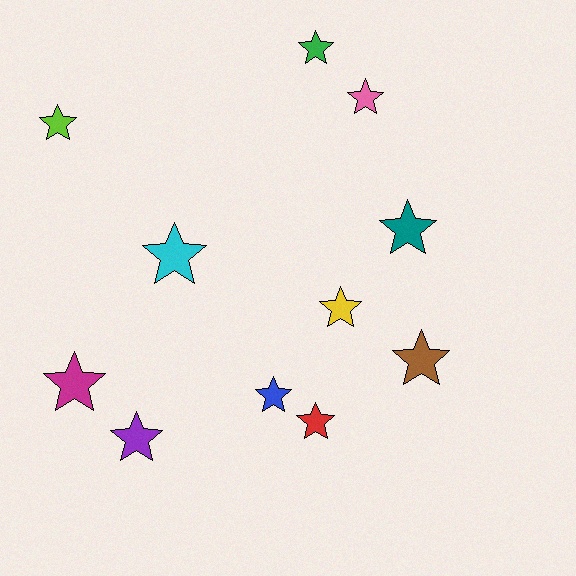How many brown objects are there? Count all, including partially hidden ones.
There is 1 brown object.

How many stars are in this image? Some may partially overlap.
There are 11 stars.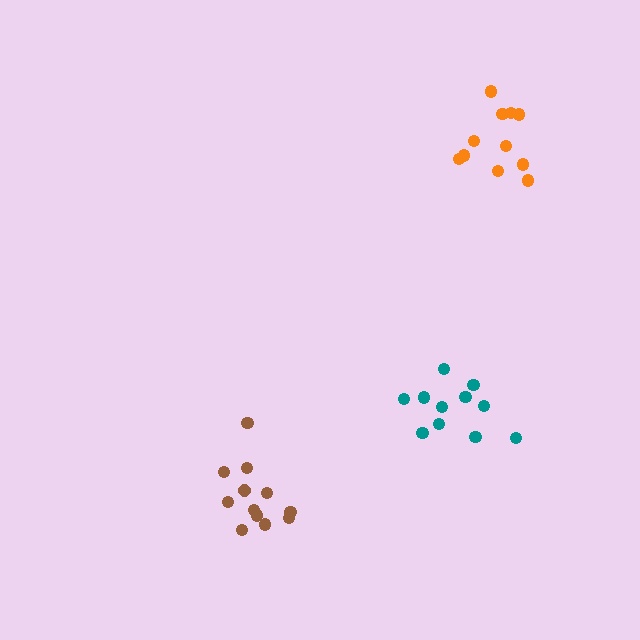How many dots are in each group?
Group 1: 12 dots, Group 2: 11 dots, Group 3: 11 dots (34 total).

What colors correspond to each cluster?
The clusters are colored: brown, orange, teal.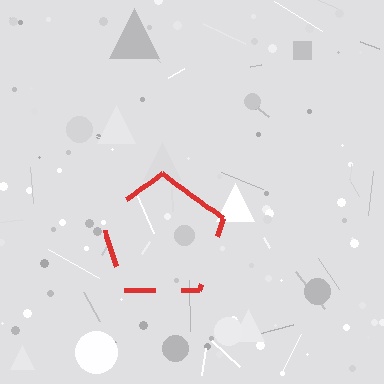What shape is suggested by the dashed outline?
The dashed outline suggests a pentagon.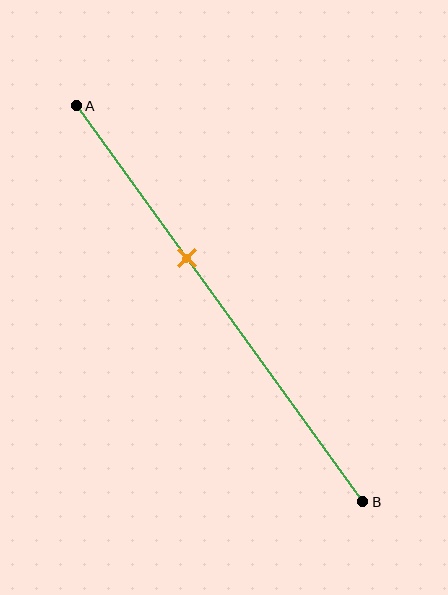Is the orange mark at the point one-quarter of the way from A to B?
No, the mark is at about 40% from A, not at the 25% one-quarter point.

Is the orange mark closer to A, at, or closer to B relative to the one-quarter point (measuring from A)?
The orange mark is closer to point B than the one-quarter point of segment AB.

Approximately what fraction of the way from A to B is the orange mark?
The orange mark is approximately 40% of the way from A to B.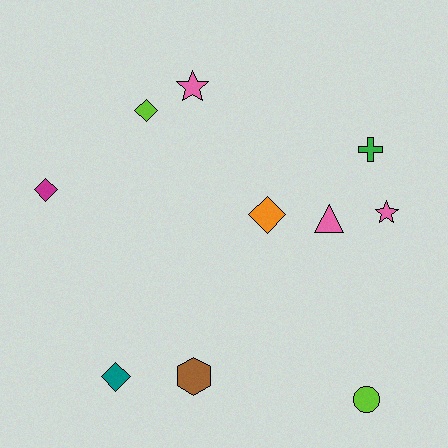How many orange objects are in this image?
There is 1 orange object.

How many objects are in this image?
There are 10 objects.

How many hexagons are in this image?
There is 1 hexagon.